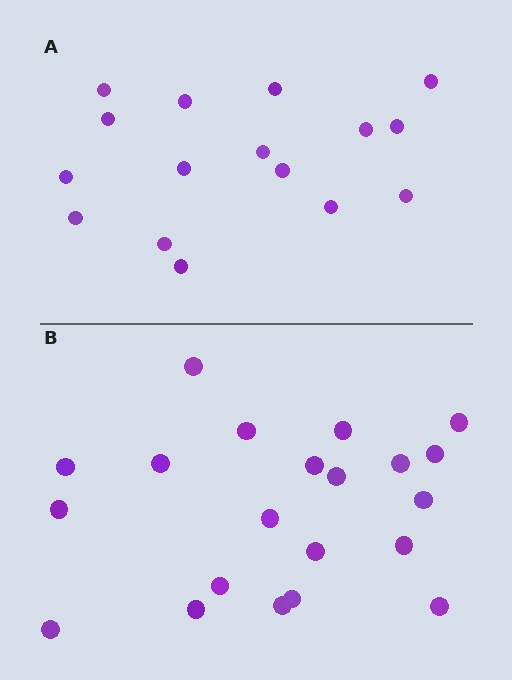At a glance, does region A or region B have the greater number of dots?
Region B (the bottom region) has more dots.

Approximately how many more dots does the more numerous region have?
Region B has about 5 more dots than region A.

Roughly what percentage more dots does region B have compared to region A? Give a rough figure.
About 30% more.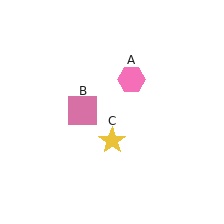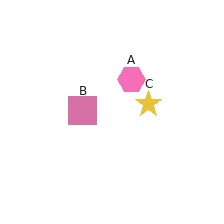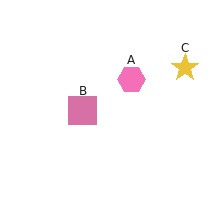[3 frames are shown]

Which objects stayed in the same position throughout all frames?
Pink hexagon (object A) and pink square (object B) remained stationary.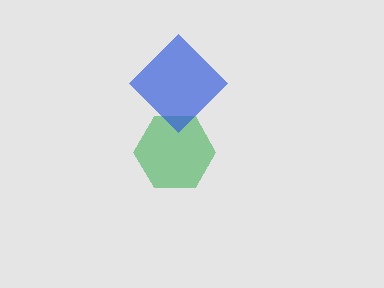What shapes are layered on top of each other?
The layered shapes are: a green hexagon, a blue diamond.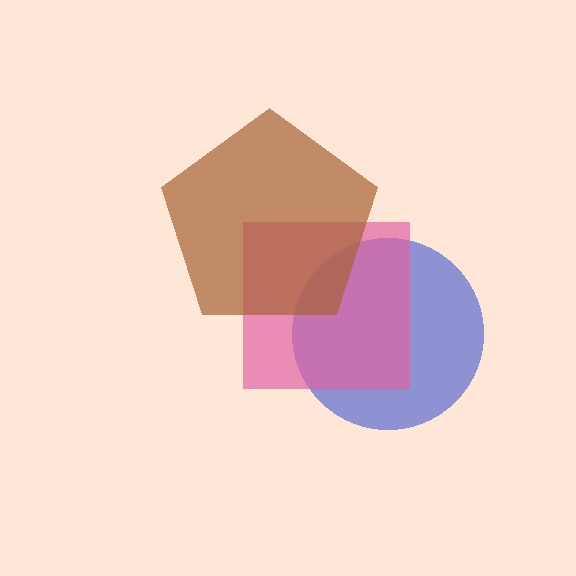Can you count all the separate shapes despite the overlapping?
Yes, there are 3 separate shapes.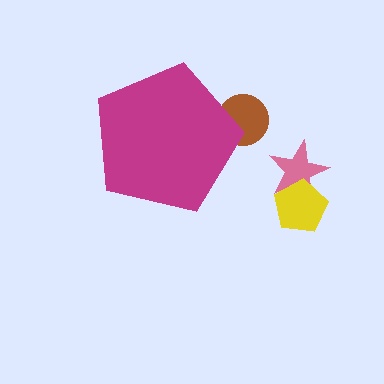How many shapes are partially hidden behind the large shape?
1 shape is partially hidden.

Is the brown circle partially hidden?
Yes, the brown circle is partially hidden behind the magenta pentagon.